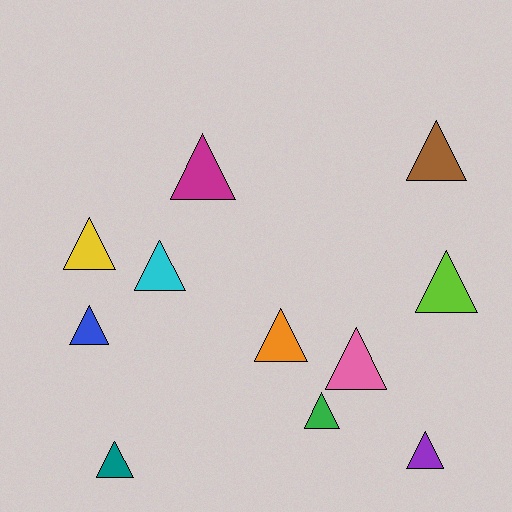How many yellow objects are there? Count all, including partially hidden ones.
There is 1 yellow object.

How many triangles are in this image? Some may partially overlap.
There are 11 triangles.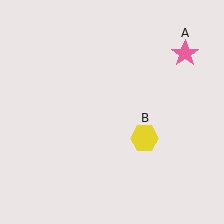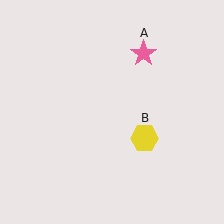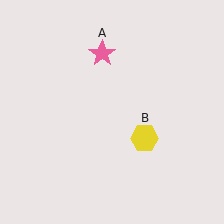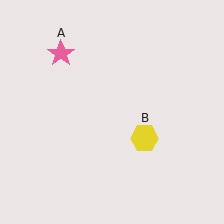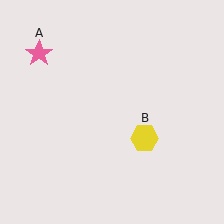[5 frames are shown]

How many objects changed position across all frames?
1 object changed position: pink star (object A).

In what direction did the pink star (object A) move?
The pink star (object A) moved left.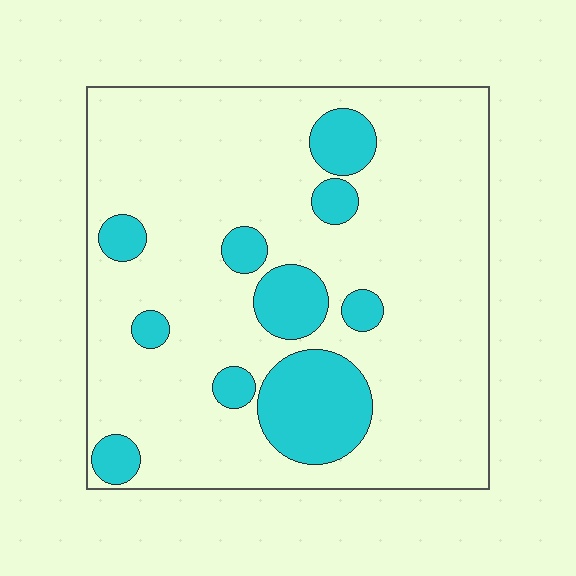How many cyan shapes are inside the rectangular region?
10.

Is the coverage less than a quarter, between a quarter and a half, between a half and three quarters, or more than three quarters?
Less than a quarter.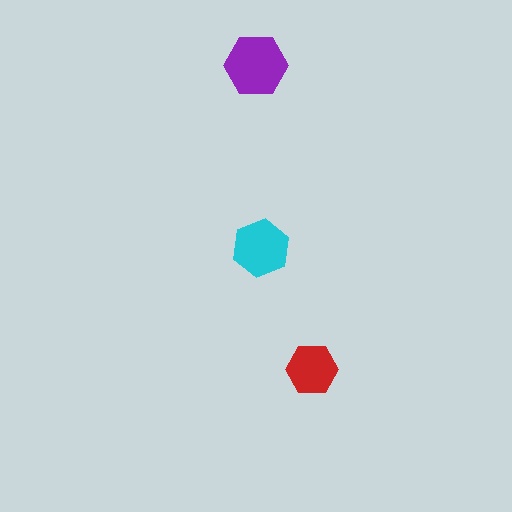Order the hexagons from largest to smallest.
the purple one, the cyan one, the red one.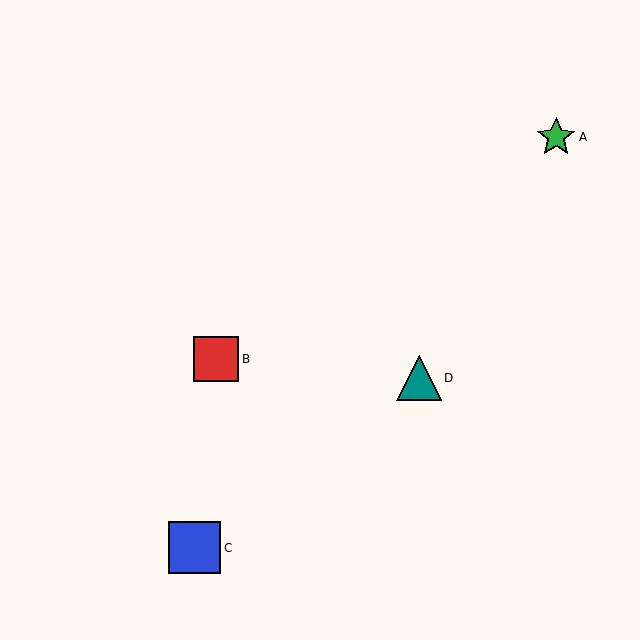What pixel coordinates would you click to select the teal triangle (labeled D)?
Click at (419, 378) to select the teal triangle D.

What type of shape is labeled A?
Shape A is a green star.